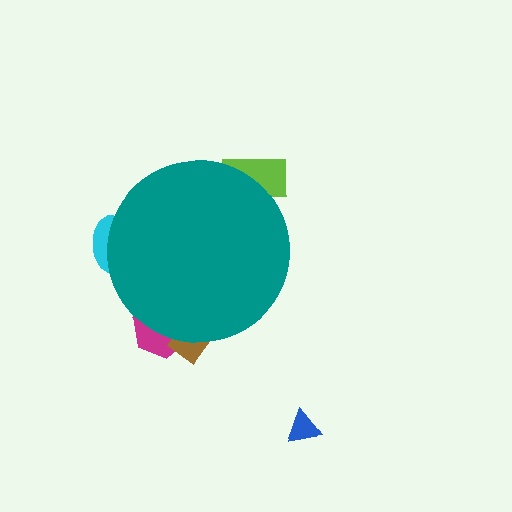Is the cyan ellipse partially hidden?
Yes, the cyan ellipse is partially hidden behind the teal circle.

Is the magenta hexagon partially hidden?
Yes, the magenta hexagon is partially hidden behind the teal circle.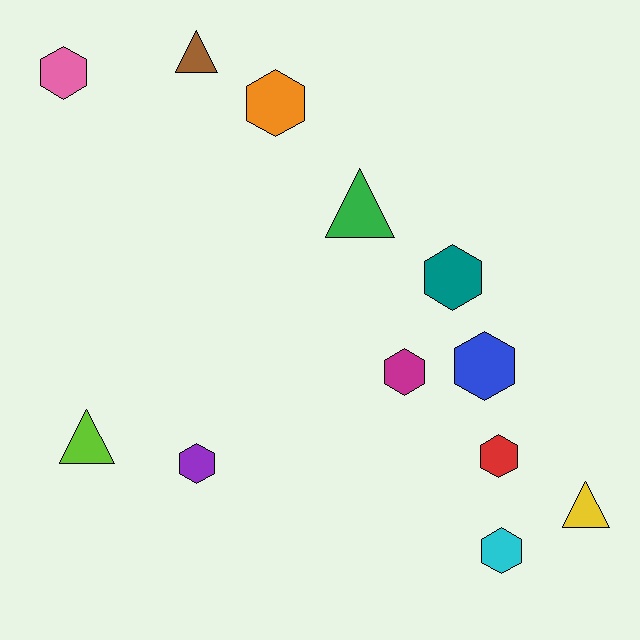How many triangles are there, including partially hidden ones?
There are 4 triangles.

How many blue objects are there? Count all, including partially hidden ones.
There is 1 blue object.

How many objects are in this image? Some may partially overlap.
There are 12 objects.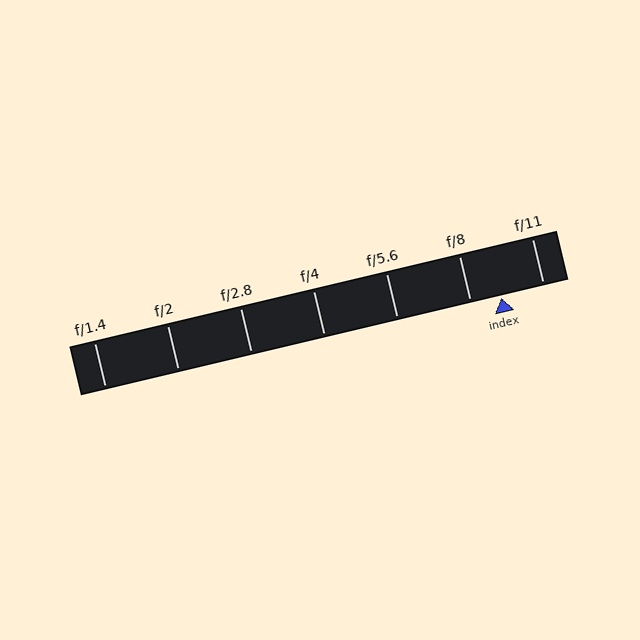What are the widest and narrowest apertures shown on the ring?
The widest aperture shown is f/1.4 and the narrowest is f/11.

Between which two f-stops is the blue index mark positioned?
The index mark is between f/8 and f/11.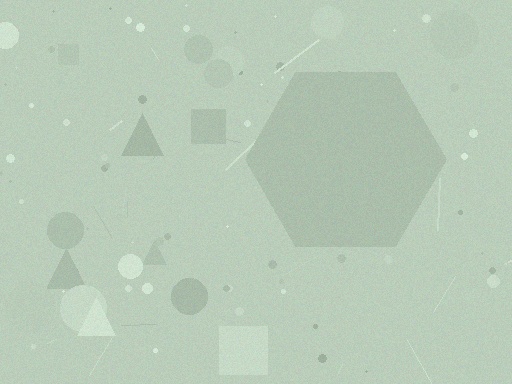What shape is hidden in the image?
A hexagon is hidden in the image.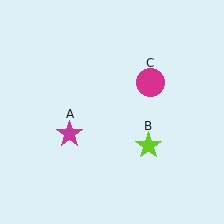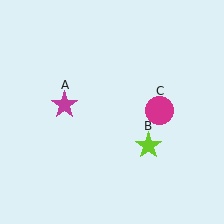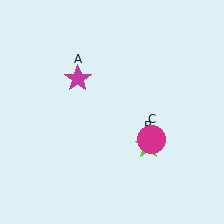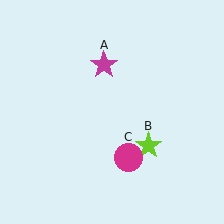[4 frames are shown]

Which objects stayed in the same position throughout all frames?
Lime star (object B) remained stationary.